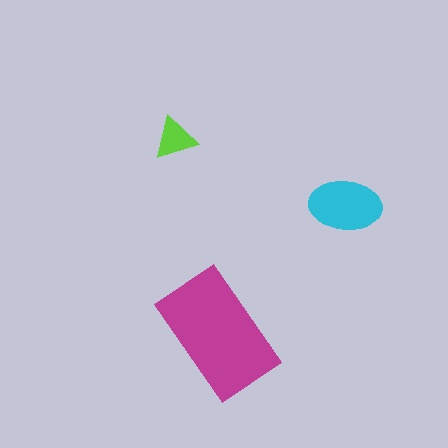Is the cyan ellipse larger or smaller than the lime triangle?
Larger.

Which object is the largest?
The magenta rectangle.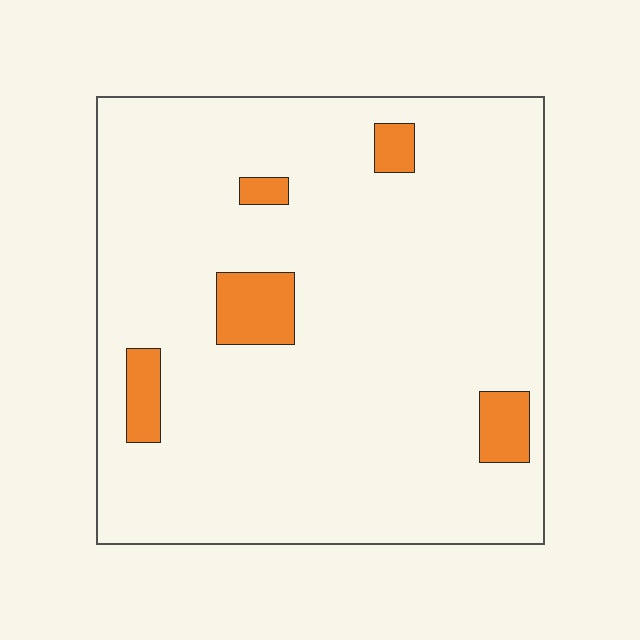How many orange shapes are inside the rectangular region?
5.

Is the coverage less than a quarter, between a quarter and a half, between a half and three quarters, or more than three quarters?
Less than a quarter.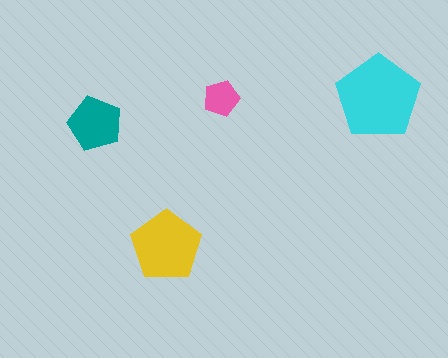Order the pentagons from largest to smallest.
the cyan one, the yellow one, the teal one, the pink one.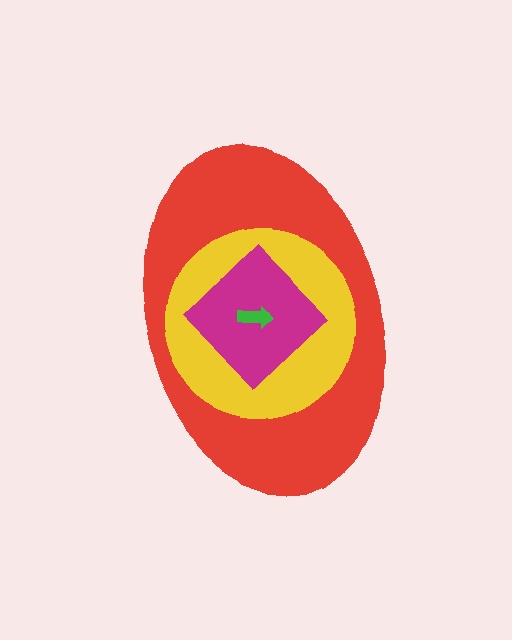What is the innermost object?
The green arrow.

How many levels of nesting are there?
4.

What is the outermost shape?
The red ellipse.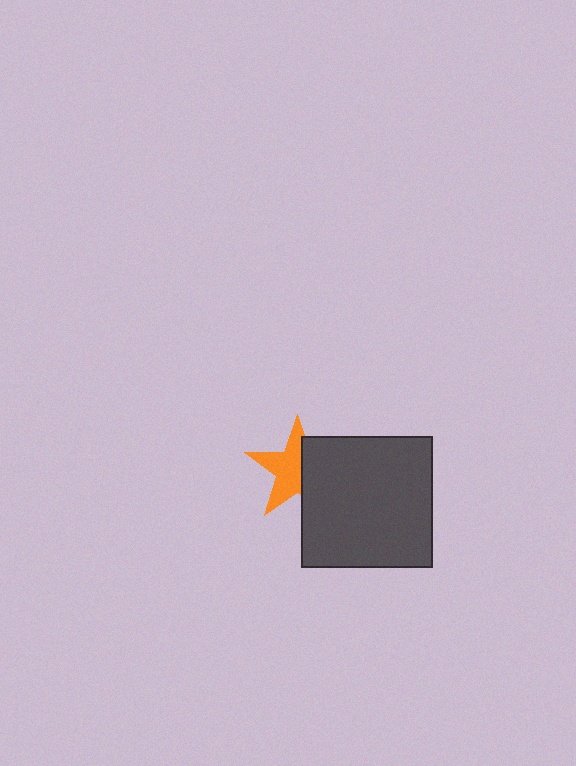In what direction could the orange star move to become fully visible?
The orange star could move left. That would shift it out from behind the dark gray square entirely.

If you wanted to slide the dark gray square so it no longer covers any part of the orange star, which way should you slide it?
Slide it right — that is the most direct way to separate the two shapes.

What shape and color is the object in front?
The object in front is a dark gray square.